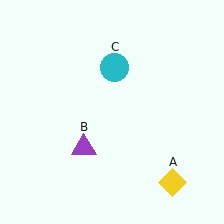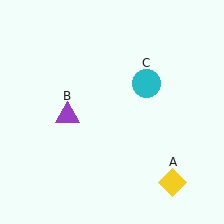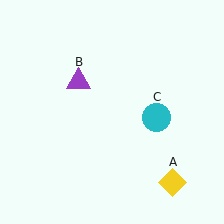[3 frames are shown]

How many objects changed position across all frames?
2 objects changed position: purple triangle (object B), cyan circle (object C).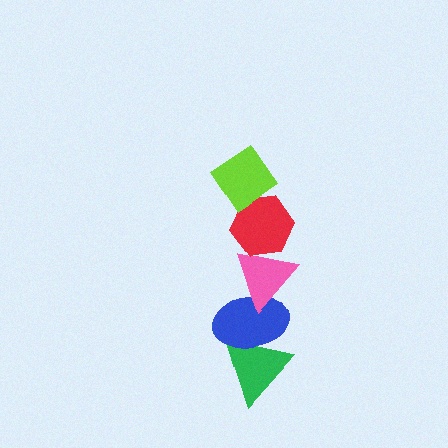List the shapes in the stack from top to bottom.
From top to bottom: the lime diamond, the red hexagon, the pink triangle, the blue ellipse, the green triangle.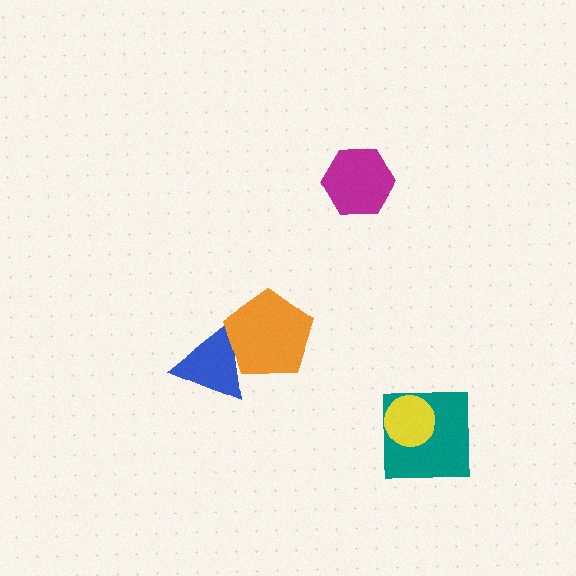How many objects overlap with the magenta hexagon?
0 objects overlap with the magenta hexagon.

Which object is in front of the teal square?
The yellow circle is in front of the teal square.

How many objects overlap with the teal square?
1 object overlaps with the teal square.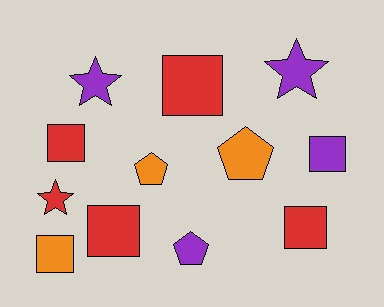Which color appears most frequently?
Red, with 5 objects.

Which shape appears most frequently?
Square, with 6 objects.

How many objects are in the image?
There are 12 objects.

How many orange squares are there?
There is 1 orange square.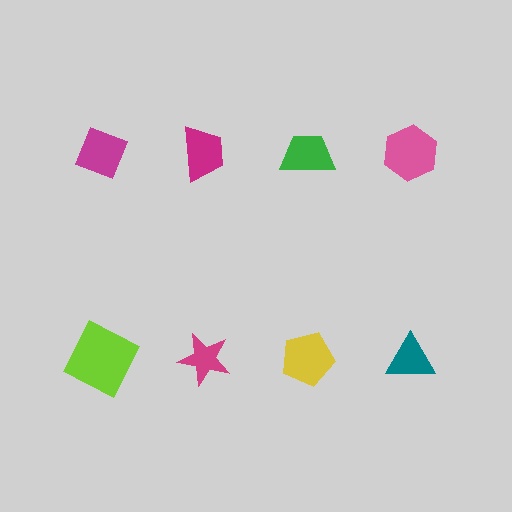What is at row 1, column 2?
A magenta trapezoid.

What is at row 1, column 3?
A green trapezoid.